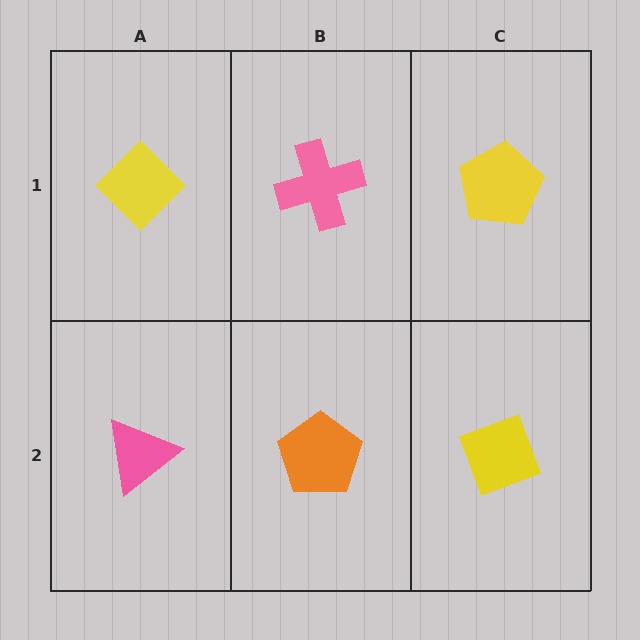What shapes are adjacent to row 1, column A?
A pink triangle (row 2, column A), a pink cross (row 1, column B).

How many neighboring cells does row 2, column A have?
2.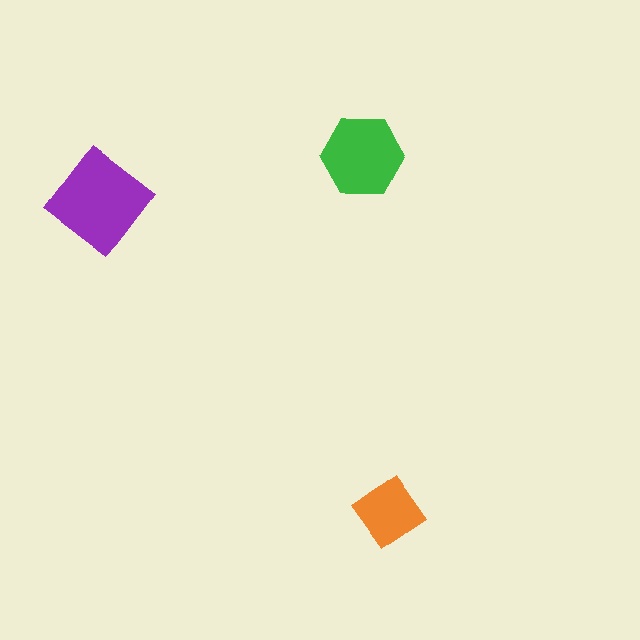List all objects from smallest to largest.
The orange diamond, the green hexagon, the purple diamond.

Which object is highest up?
The green hexagon is topmost.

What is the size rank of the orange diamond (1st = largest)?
3rd.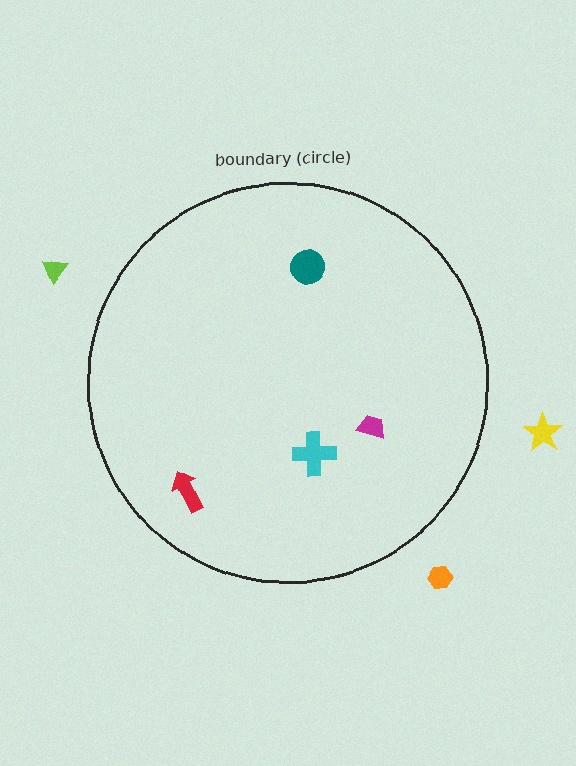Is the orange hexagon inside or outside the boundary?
Outside.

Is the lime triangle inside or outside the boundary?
Outside.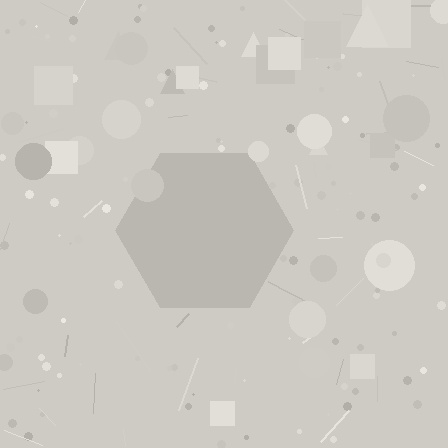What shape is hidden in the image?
A hexagon is hidden in the image.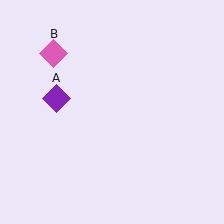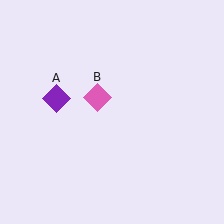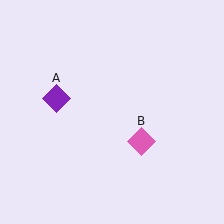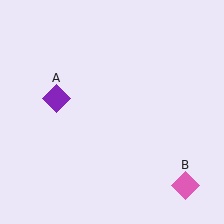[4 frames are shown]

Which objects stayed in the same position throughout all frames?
Purple diamond (object A) remained stationary.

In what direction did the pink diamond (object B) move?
The pink diamond (object B) moved down and to the right.